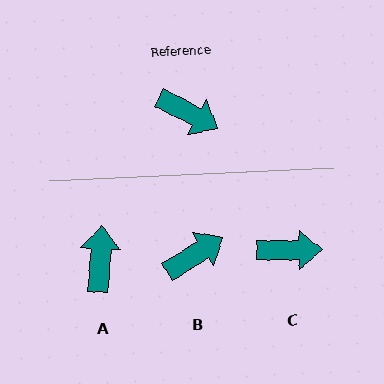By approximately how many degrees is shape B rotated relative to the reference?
Approximately 61 degrees counter-clockwise.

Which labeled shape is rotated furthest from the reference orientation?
A, about 115 degrees away.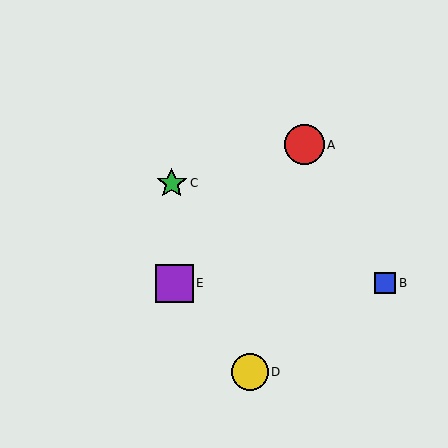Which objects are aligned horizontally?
Objects B, E are aligned horizontally.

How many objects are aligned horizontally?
2 objects (B, E) are aligned horizontally.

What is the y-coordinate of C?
Object C is at y≈183.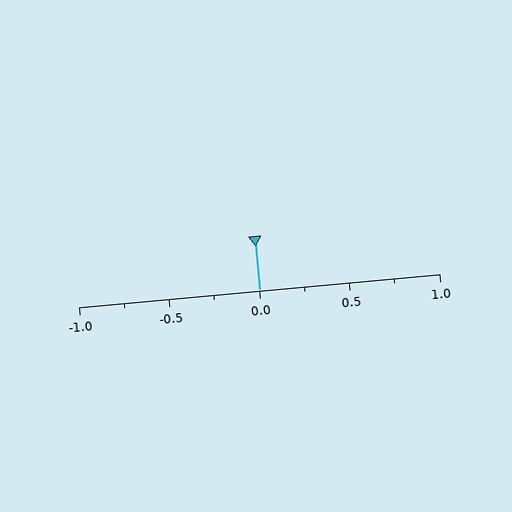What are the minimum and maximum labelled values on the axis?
The axis runs from -1.0 to 1.0.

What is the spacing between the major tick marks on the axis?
The major ticks are spaced 0.5 apart.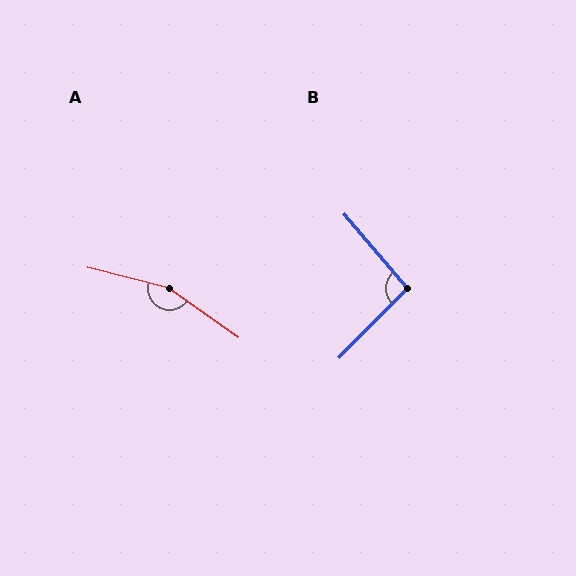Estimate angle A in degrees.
Approximately 159 degrees.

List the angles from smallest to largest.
B (95°), A (159°).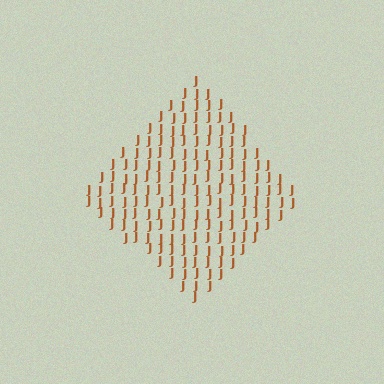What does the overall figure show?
The overall figure shows a diamond.